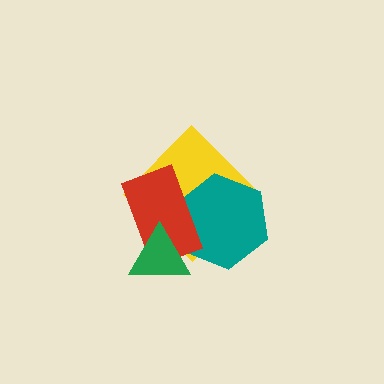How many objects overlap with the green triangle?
3 objects overlap with the green triangle.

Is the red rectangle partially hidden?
Yes, it is partially covered by another shape.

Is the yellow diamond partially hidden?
Yes, it is partially covered by another shape.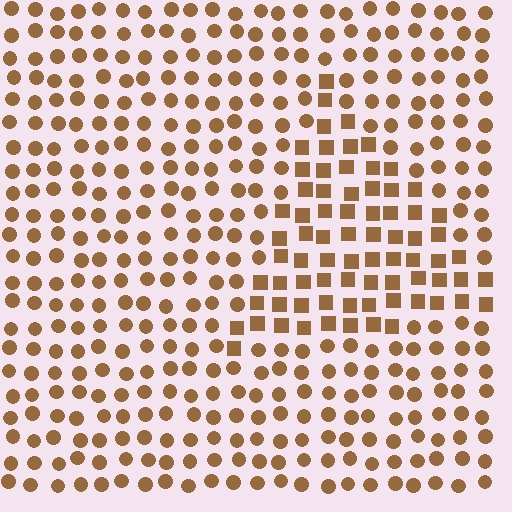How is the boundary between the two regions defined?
The boundary is defined by a change in element shape: squares inside vs. circles outside. All elements share the same color and spacing.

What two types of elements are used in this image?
The image uses squares inside the triangle region and circles outside it.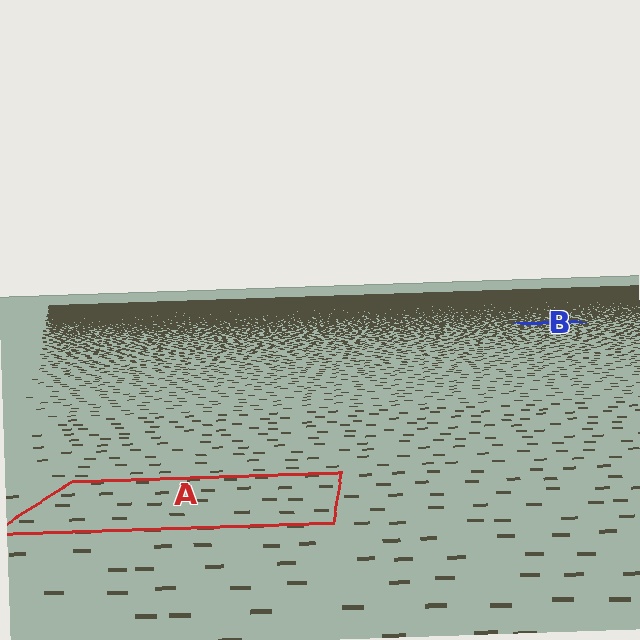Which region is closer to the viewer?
Region A is closer. The texture elements there are larger and more spread out.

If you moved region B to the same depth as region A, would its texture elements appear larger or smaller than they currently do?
They would appear larger. At a closer depth, the same texture elements are projected at a bigger on-screen size.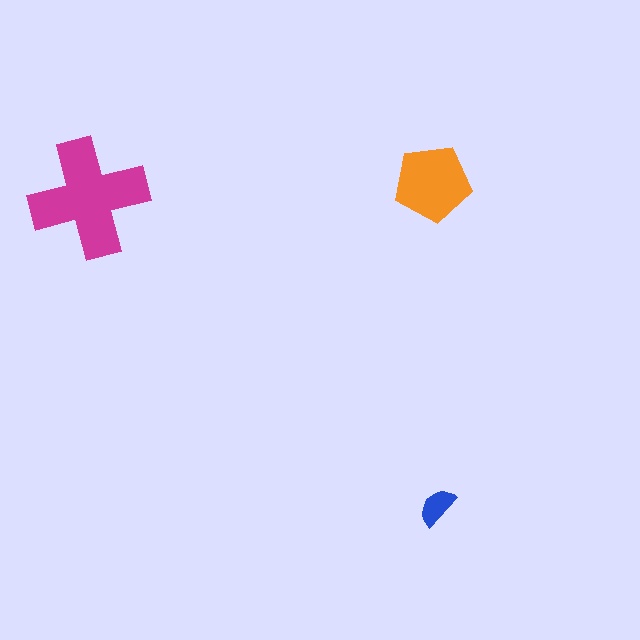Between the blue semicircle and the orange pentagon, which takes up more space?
The orange pentagon.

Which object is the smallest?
The blue semicircle.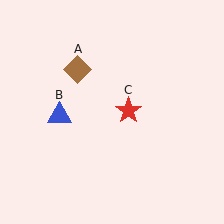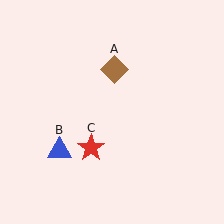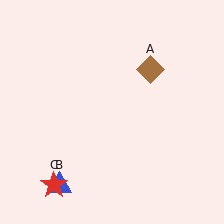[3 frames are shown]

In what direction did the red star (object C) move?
The red star (object C) moved down and to the left.